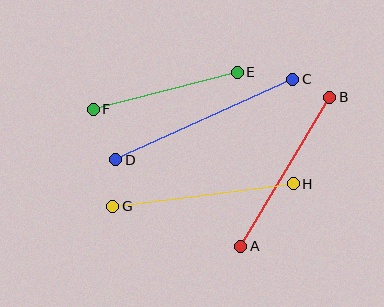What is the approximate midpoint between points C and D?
The midpoint is at approximately (204, 119) pixels.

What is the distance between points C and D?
The distance is approximately 194 pixels.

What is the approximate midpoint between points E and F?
The midpoint is at approximately (165, 91) pixels.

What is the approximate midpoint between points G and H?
The midpoint is at approximately (203, 195) pixels.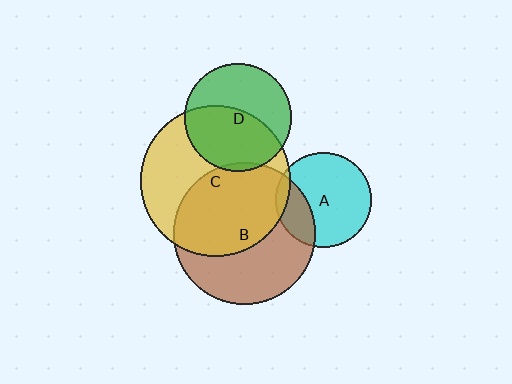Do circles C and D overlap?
Yes.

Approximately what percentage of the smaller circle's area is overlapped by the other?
Approximately 50%.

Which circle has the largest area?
Circle C (yellow).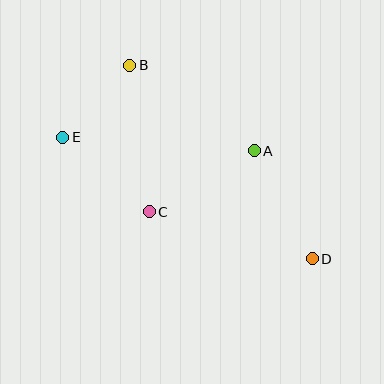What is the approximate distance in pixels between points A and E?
The distance between A and E is approximately 192 pixels.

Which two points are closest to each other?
Points B and E are closest to each other.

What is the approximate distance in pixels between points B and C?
The distance between B and C is approximately 148 pixels.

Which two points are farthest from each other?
Points D and E are farthest from each other.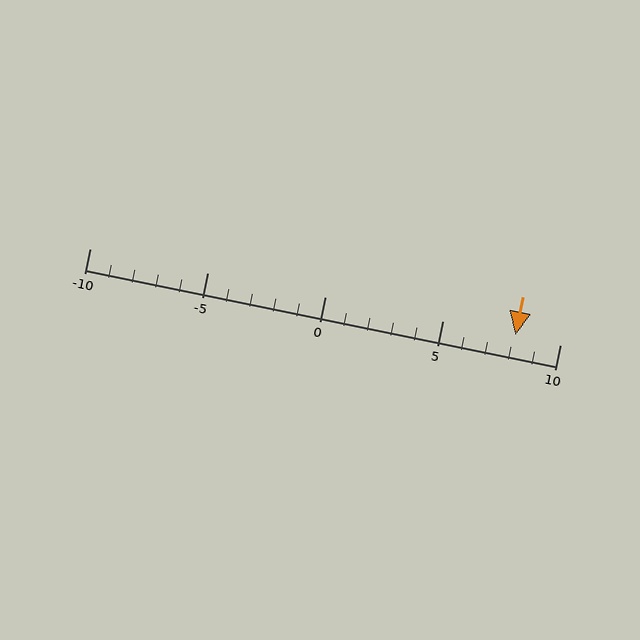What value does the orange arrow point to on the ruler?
The orange arrow points to approximately 8.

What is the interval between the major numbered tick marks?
The major tick marks are spaced 5 units apart.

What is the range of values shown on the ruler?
The ruler shows values from -10 to 10.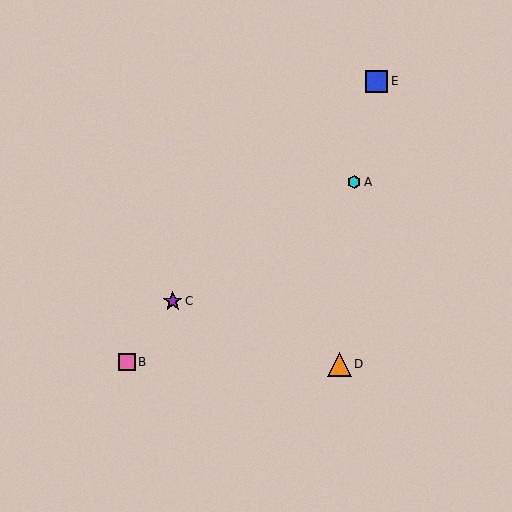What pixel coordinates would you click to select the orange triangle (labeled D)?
Click at (339, 364) to select the orange triangle D.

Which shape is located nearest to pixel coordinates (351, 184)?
The cyan hexagon (labeled A) at (354, 182) is nearest to that location.